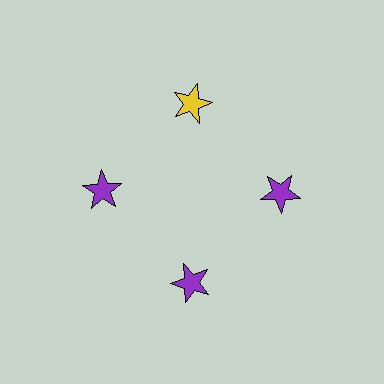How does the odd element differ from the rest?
It has a different color: yellow instead of purple.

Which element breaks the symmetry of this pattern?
The yellow star at roughly the 12 o'clock position breaks the symmetry. All other shapes are purple stars.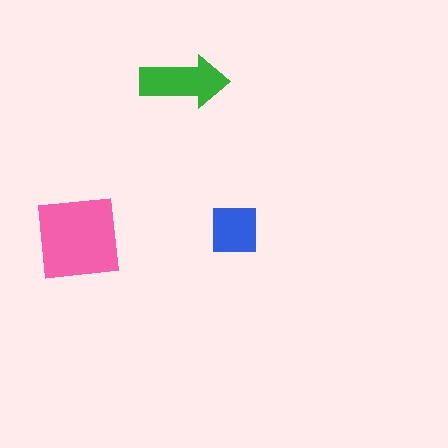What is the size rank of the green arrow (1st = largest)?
2nd.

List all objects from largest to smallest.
The pink square, the green arrow, the blue square.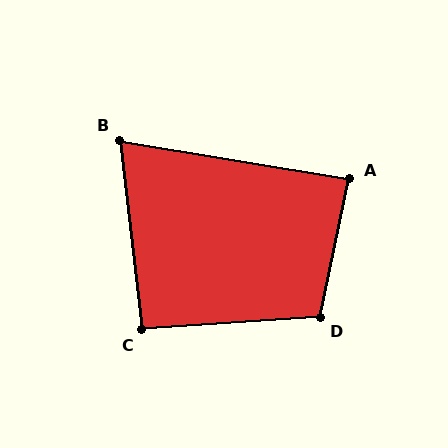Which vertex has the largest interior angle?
D, at approximately 106 degrees.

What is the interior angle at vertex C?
Approximately 93 degrees (approximately right).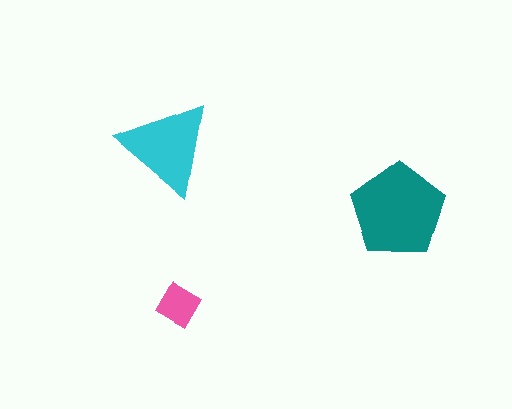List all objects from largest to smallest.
The teal pentagon, the cyan triangle, the pink diamond.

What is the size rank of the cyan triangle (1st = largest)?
2nd.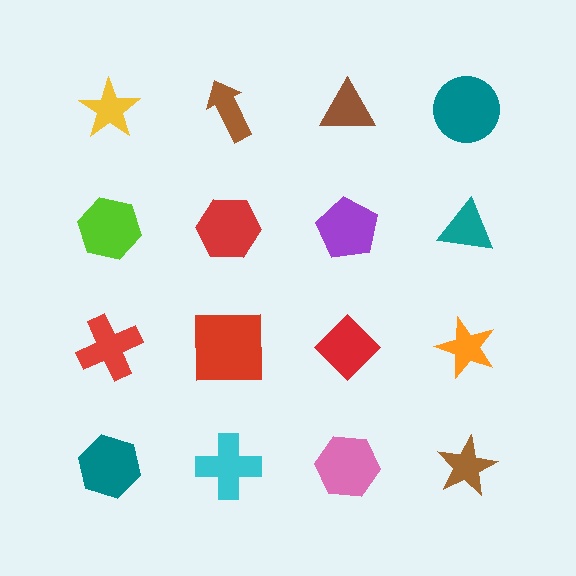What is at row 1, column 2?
A brown arrow.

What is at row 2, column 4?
A teal triangle.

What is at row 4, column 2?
A cyan cross.